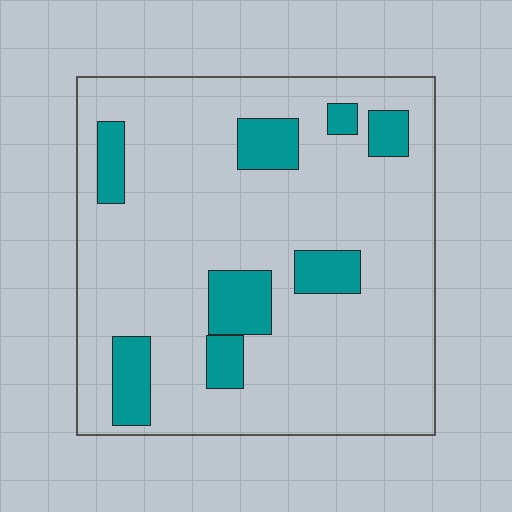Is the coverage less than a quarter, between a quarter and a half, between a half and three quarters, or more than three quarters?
Less than a quarter.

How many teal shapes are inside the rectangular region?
8.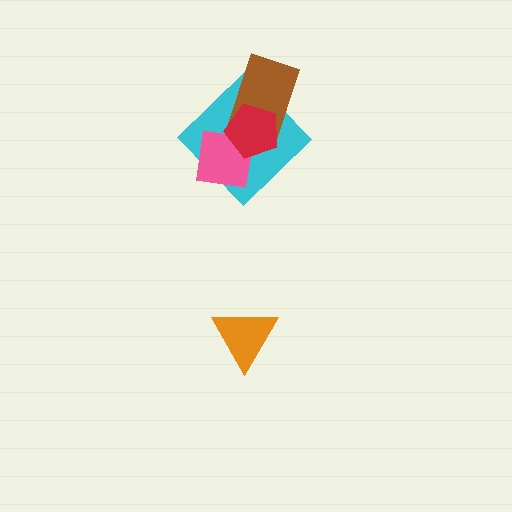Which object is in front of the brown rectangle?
The red pentagon is in front of the brown rectangle.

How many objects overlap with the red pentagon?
3 objects overlap with the red pentagon.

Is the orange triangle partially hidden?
No, no other shape covers it.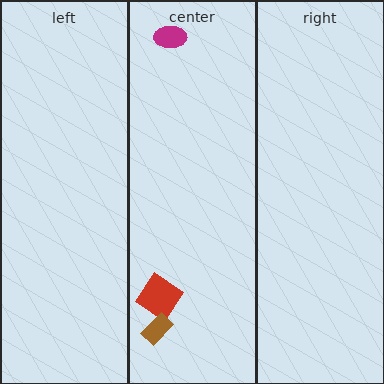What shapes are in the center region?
The magenta ellipse, the red diamond, the brown rectangle.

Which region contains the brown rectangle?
The center region.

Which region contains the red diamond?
The center region.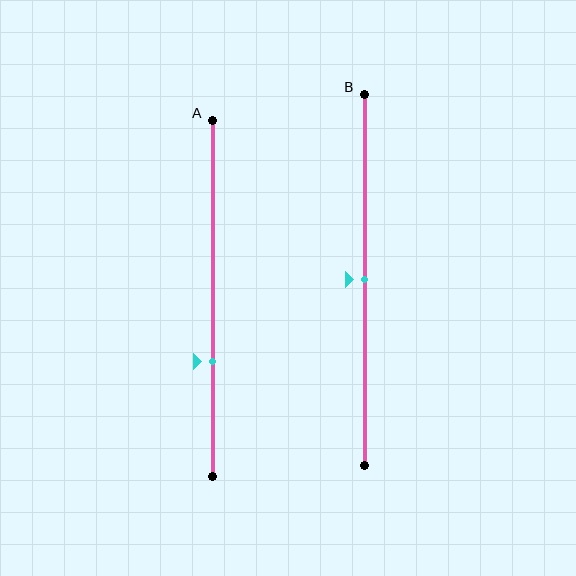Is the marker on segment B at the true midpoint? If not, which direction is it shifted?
Yes, the marker on segment B is at the true midpoint.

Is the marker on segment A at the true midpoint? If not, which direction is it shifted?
No, the marker on segment A is shifted downward by about 18% of the segment length.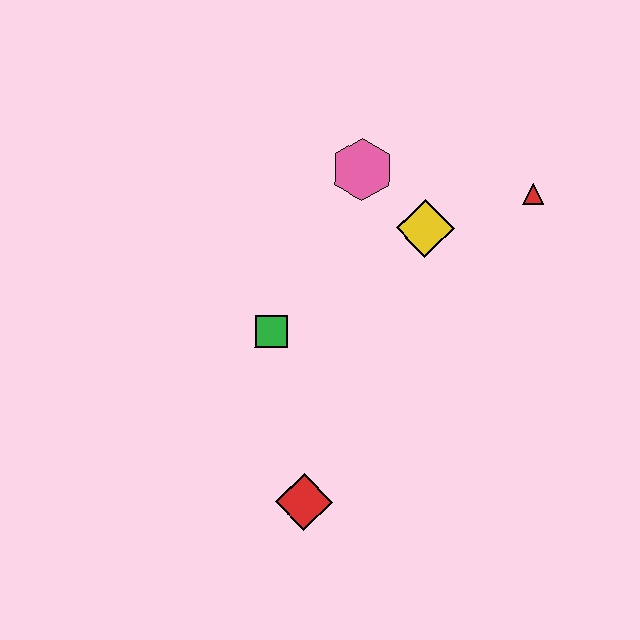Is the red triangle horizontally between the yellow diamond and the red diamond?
No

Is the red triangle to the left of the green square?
No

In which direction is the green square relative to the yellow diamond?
The green square is to the left of the yellow diamond.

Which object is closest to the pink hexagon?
The yellow diamond is closest to the pink hexagon.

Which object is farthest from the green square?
The red triangle is farthest from the green square.